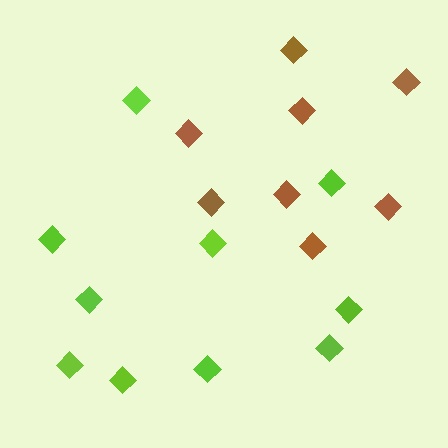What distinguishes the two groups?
There are 2 groups: one group of brown diamonds (8) and one group of lime diamonds (10).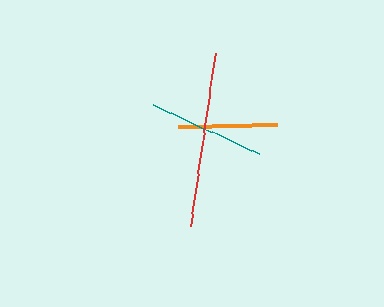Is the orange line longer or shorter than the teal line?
The teal line is longer than the orange line.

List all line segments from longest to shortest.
From longest to shortest: red, teal, orange.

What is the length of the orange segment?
The orange segment is approximately 99 pixels long.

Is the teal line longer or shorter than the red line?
The red line is longer than the teal line.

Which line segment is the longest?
The red line is the longest at approximately 174 pixels.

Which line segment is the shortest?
The orange line is the shortest at approximately 99 pixels.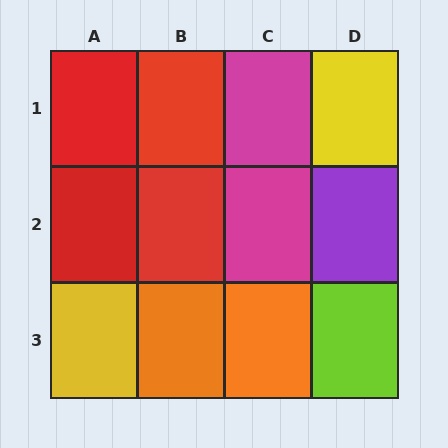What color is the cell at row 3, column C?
Orange.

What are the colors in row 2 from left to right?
Red, red, magenta, purple.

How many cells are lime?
1 cell is lime.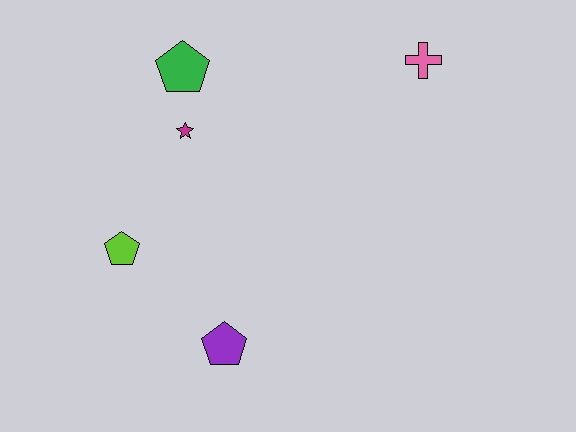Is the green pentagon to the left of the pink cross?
Yes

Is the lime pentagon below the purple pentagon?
No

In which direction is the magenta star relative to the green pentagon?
The magenta star is below the green pentagon.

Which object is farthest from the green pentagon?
The purple pentagon is farthest from the green pentagon.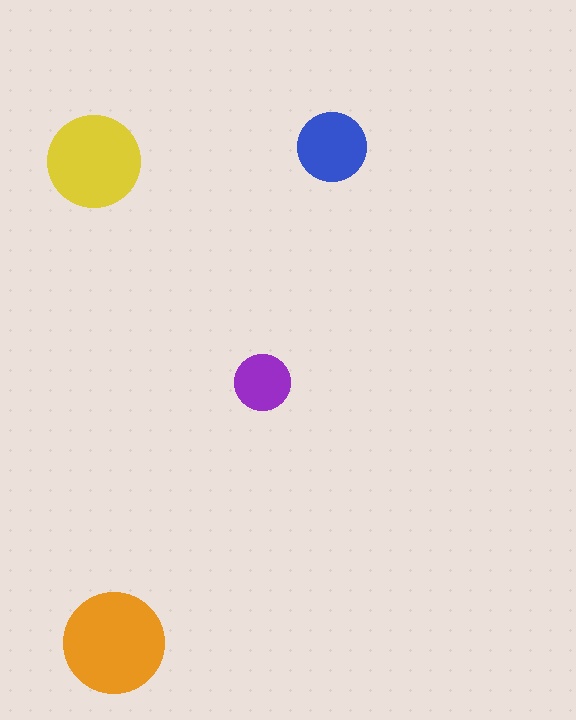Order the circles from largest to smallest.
the orange one, the yellow one, the blue one, the purple one.